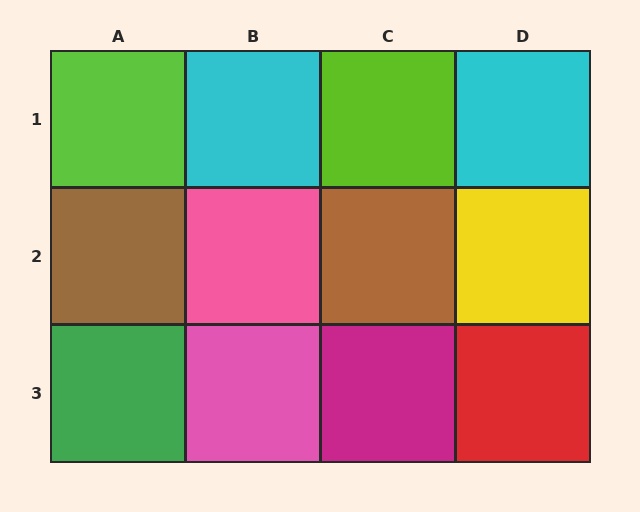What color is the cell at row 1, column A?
Lime.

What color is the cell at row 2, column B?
Pink.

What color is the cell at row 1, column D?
Cyan.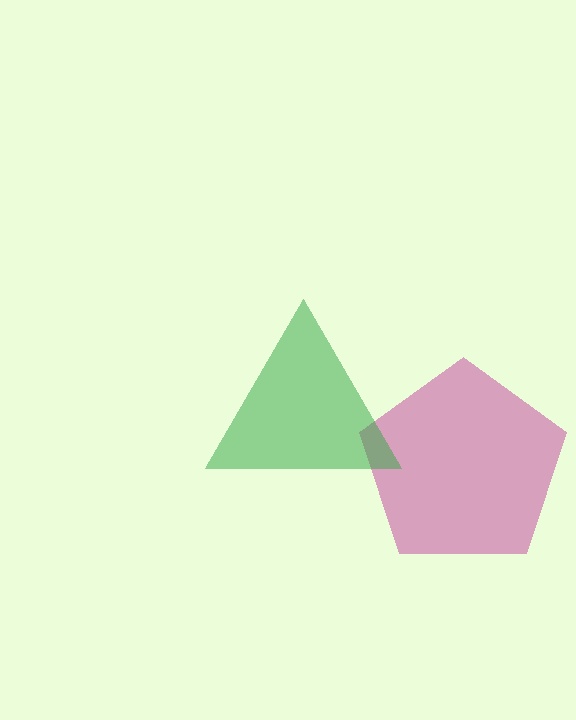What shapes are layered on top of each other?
The layered shapes are: a magenta pentagon, a green triangle.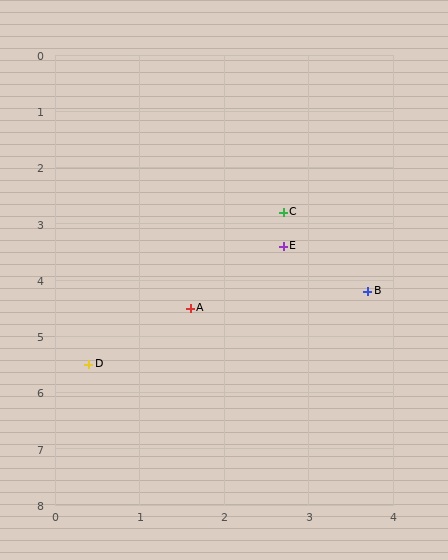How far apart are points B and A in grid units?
Points B and A are about 2.1 grid units apart.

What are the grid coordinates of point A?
Point A is at approximately (1.6, 4.5).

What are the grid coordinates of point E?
Point E is at approximately (2.7, 3.4).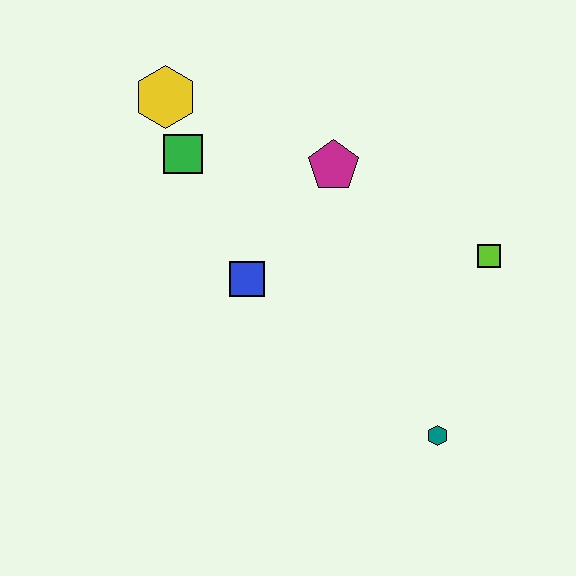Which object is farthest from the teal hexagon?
The yellow hexagon is farthest from the teal hexagon.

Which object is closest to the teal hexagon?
The lime square is closest to the teal hexagon.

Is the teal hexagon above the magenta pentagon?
No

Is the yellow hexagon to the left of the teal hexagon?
Yes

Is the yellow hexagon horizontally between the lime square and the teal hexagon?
No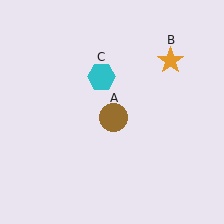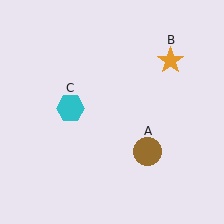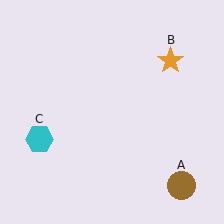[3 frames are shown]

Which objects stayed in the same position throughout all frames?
Orange star (object B) remained stationary.